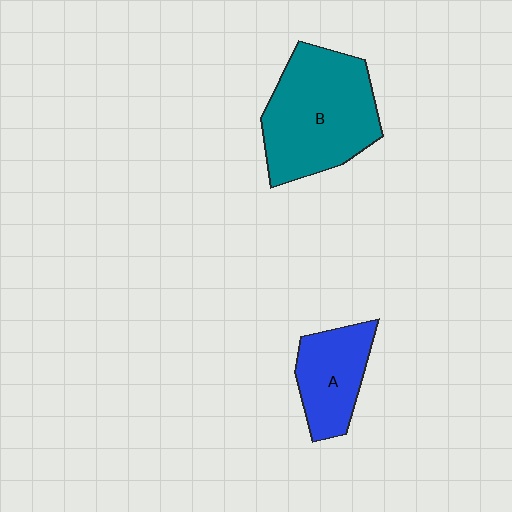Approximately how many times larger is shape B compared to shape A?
Approximately 1.8 times.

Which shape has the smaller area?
Shape A (blue).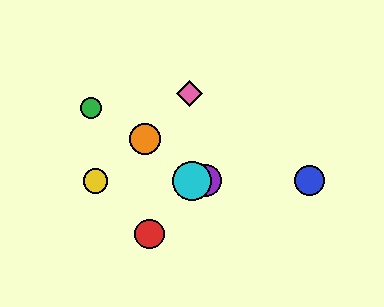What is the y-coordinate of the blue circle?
The blue circle is at y≈181.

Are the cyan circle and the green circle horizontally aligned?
No, the cyan circle is at y≈181 and the green circle is at y≈108.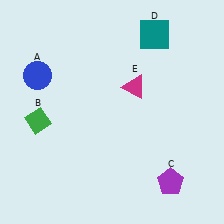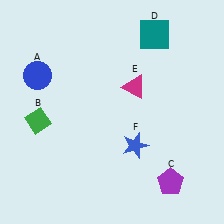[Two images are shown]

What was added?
A blue star (F) was added in Image 2.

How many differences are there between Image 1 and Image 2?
There is 1 difference between the two images.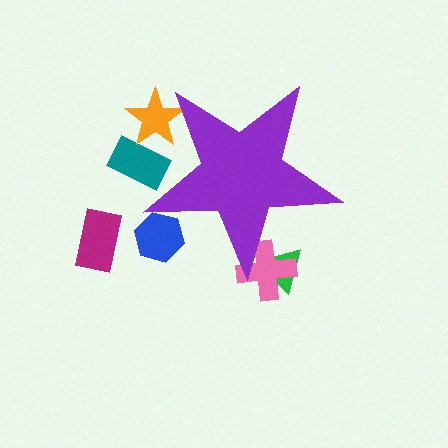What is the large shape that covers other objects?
A purple star.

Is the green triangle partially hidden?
Yes, the green triangle is partially hidden behind the purple star.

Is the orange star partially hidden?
Yes, the orange star is partially hidden behind the purple star.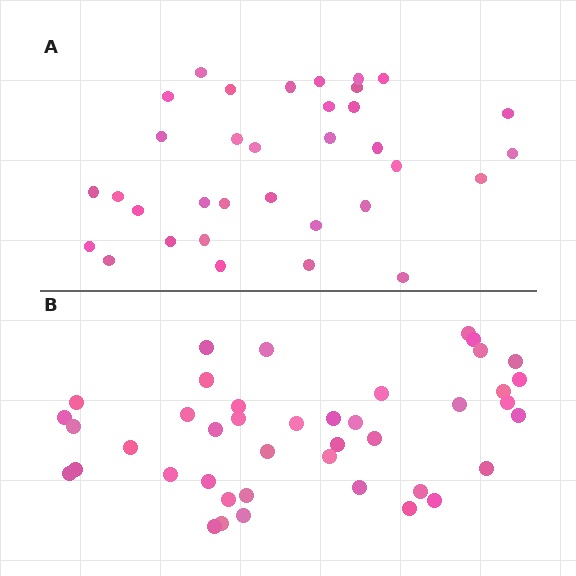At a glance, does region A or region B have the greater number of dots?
Region B (the bottom region) has more dots.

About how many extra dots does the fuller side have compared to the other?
Region B has roughly 8 or so more dots than region A.